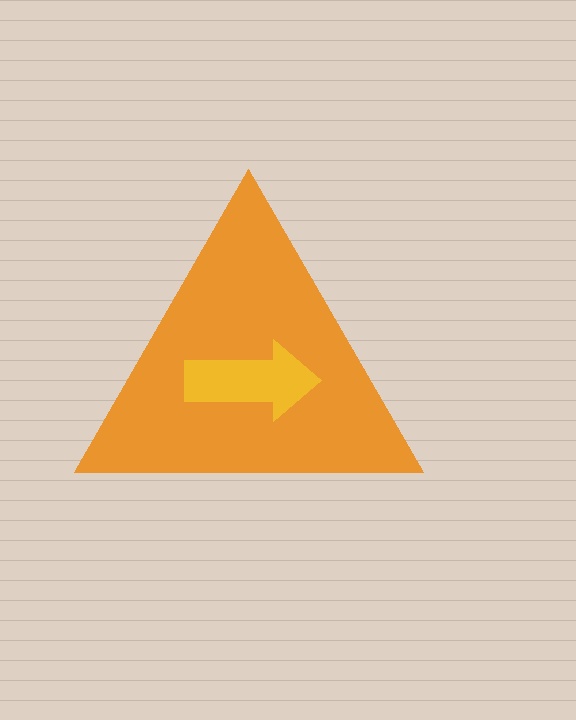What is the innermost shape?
The yellow arrow.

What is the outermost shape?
The orange triangle.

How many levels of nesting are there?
2.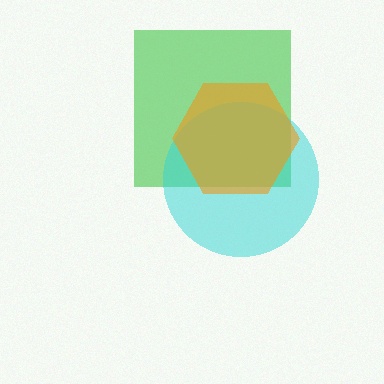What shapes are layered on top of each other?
The layered shapes are: a green square, a cyan circle, an orange hexagon.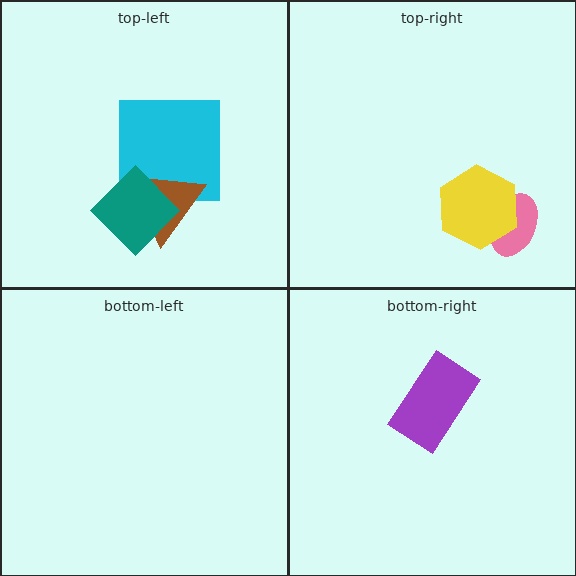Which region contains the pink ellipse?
The top-right region.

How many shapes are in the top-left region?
3.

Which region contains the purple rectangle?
The bottom-right region.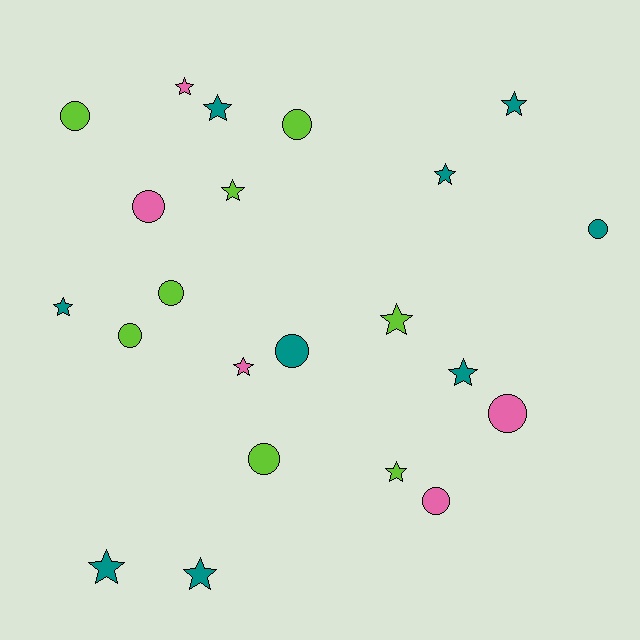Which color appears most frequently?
Teal, with 9 objects.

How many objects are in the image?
There are 22 objects.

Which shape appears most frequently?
Star, with 12 objects.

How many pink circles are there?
There are 3 pink circles.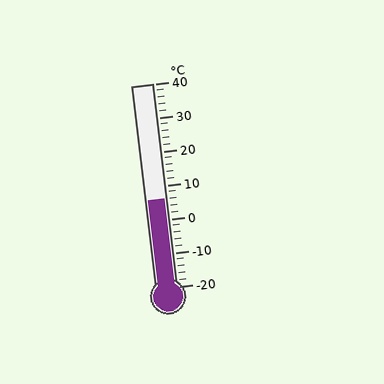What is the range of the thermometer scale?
The thermometer scale ranges from -20°C to 40°C.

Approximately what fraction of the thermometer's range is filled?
The thermometer is filled to approximately 45% of its range.